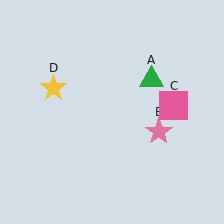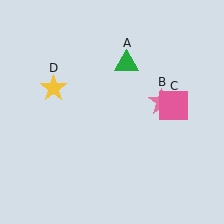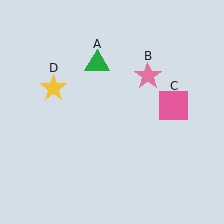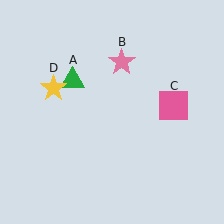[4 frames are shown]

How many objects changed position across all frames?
2 objects changed position: green triangle (object A), pink star (object B).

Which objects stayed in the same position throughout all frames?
Pink square (object C) and yellow star (object D) remained stationary.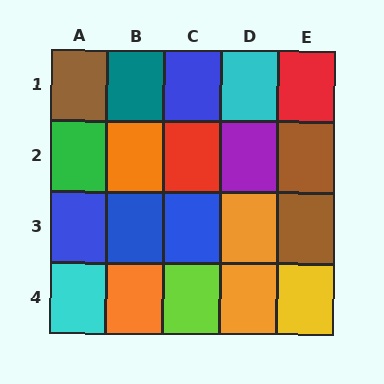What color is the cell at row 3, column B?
Blue.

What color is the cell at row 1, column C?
Blue.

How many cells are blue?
4 cells are blue.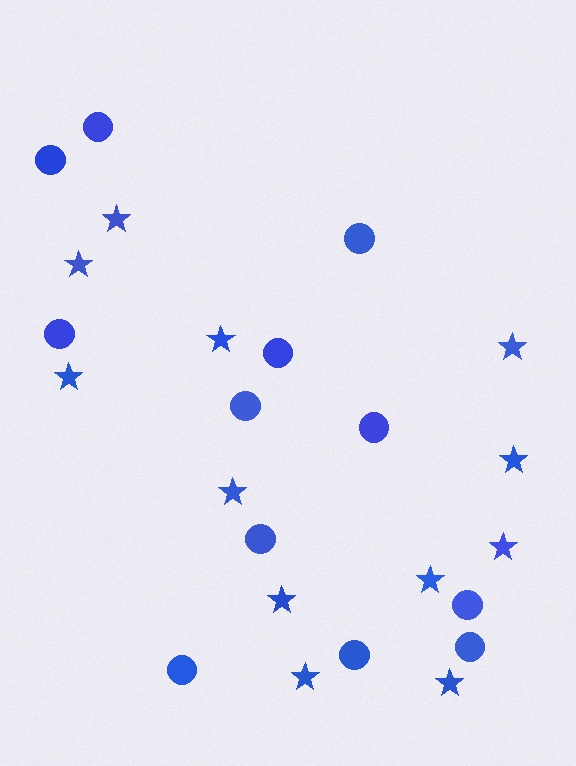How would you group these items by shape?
There are 2 groups: one group of stars (12) and one group of circles (12).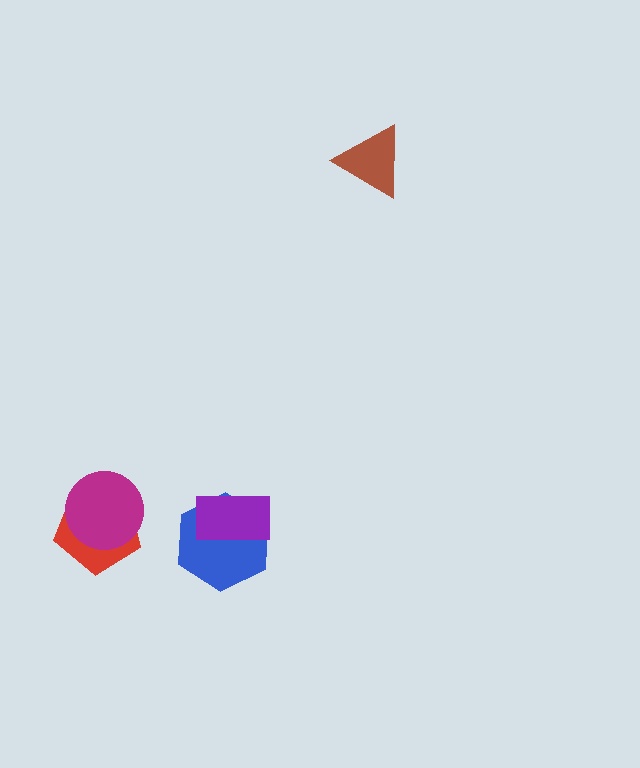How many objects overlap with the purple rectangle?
1 object overlaps with the purple rectangle.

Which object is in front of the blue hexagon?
The purple rectangle is in front of the blue hexagon.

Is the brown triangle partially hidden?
No, no other shape covers it.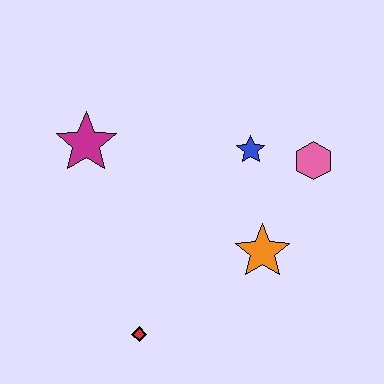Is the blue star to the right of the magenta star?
Yes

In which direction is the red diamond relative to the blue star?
The red diamond is below the blue star.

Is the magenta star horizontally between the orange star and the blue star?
No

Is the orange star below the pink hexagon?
Yes